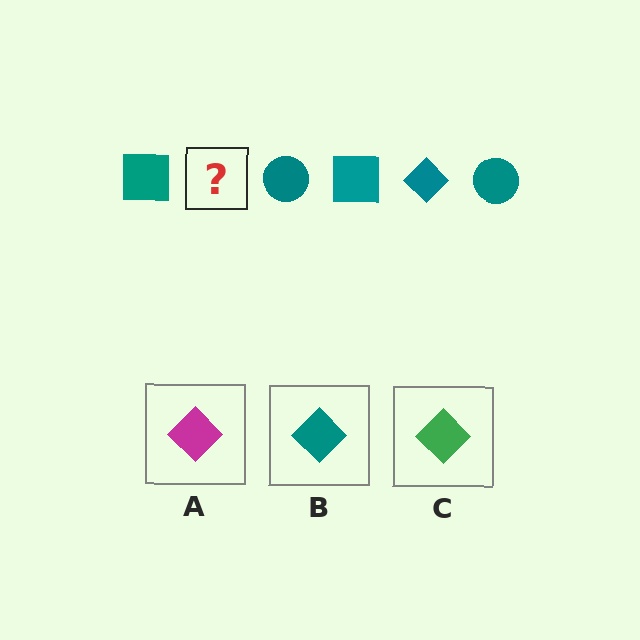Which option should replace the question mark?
Option B.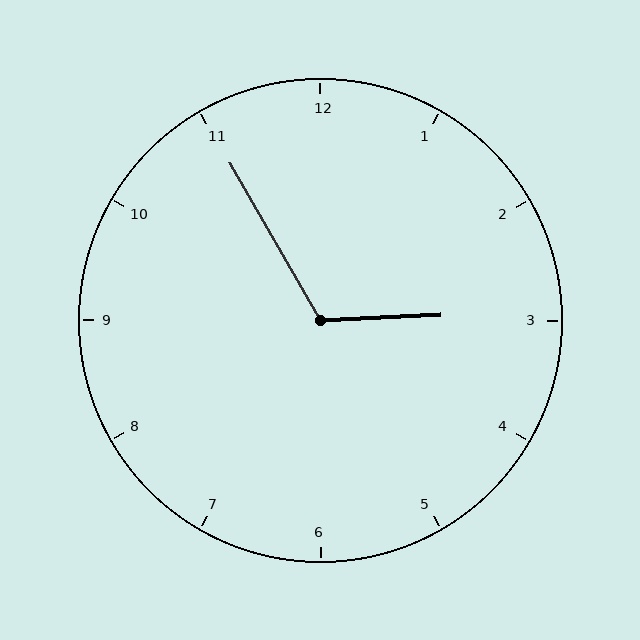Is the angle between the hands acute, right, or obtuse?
It is obtuse.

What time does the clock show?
2:55.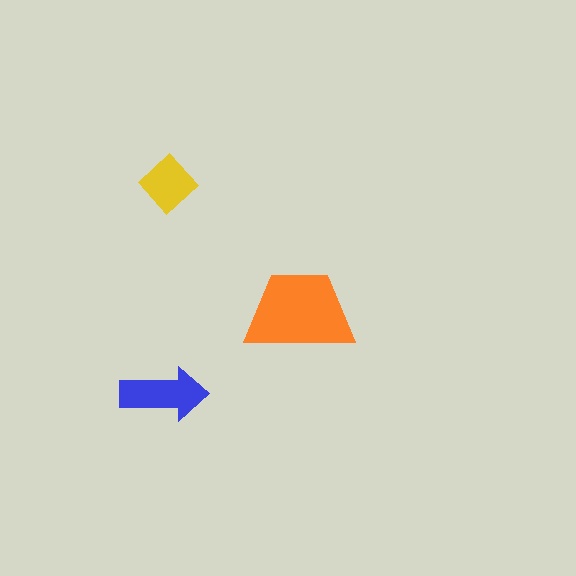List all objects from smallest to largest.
The yellow diamond, the blue arrow, the orange trapezoid.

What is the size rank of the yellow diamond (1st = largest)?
3rd.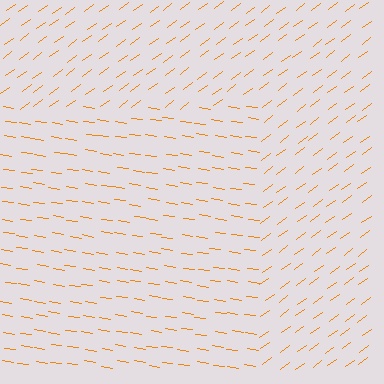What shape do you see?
I see a rectangle.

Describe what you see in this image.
The image is filled with small orange line segments. A rectangle region in the image has lines oriented differently from the surrounding lines, creating a visible texture boundary.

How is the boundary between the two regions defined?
The boundary is defined purely by a change in line orientation (approximately 45 degrees difference). All lines are the same color and thickness.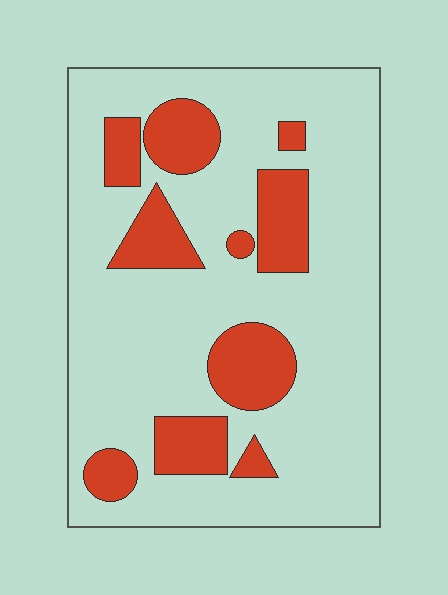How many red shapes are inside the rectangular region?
10.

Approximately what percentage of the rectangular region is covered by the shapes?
Approximately 25%.